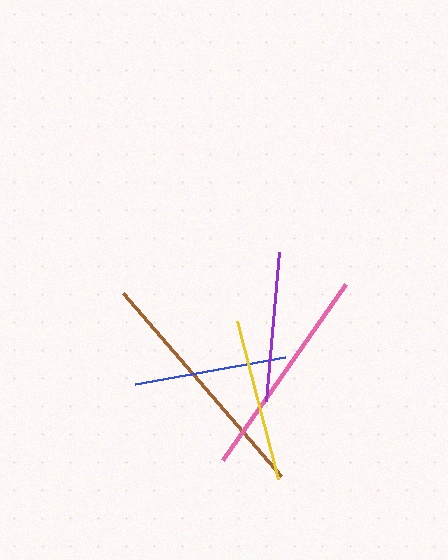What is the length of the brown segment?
The brown segment is approximately 241 pixels long.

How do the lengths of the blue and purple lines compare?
The blue and purple lines are approximately the same length.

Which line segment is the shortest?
The purple line is the shortest at approximately 149 pixels.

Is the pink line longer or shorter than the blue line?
The pink line is longer than the blue line.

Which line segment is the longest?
The brown line is the longest at approximately 241 pixels.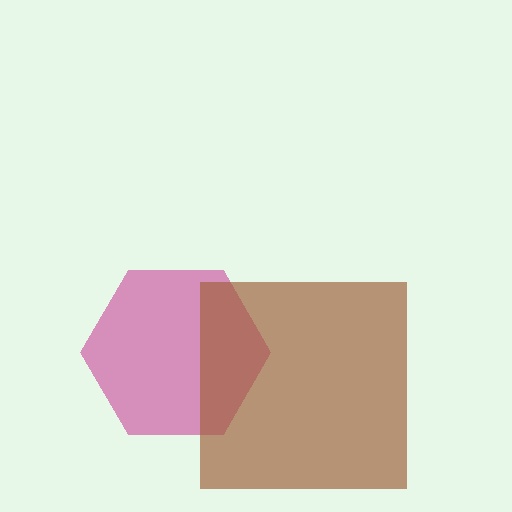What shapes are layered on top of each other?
The layered shapes are: a magenta hexagon, a brown square.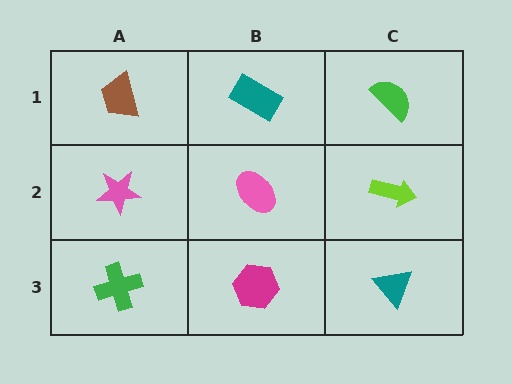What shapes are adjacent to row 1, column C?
A lime arrow (row 2, column C), a teal rectangle (row 1, column B).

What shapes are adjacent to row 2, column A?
A brown trapezoid (row 1, column A), a green cross (row 3, column A), a pink ellipse (row 2, column B).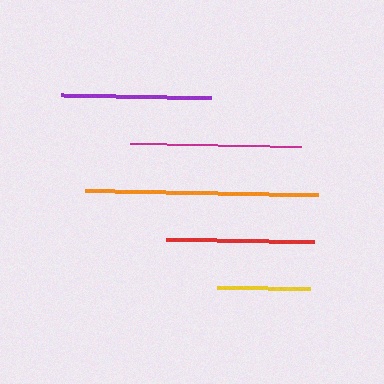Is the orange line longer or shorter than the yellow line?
The orange line is longer than the yellow line.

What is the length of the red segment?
The red segment is approximately 148 pixels long.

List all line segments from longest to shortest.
From longest to shortest: orange, magenta, purple, red, yellow.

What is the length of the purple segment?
The purple segment is approximately 150 pixels long.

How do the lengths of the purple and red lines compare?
The purple and red lines are approximately the same length.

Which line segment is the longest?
The orange line is the longest at approximately 233 pixels.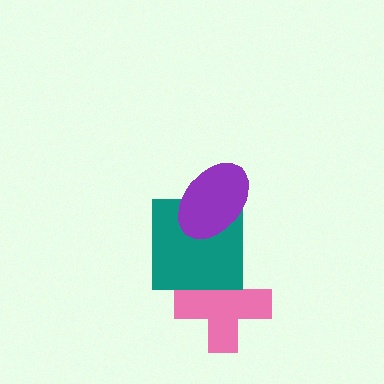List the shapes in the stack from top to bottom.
From top to bottom: the purple ellipse, the teal square, the pink cross.